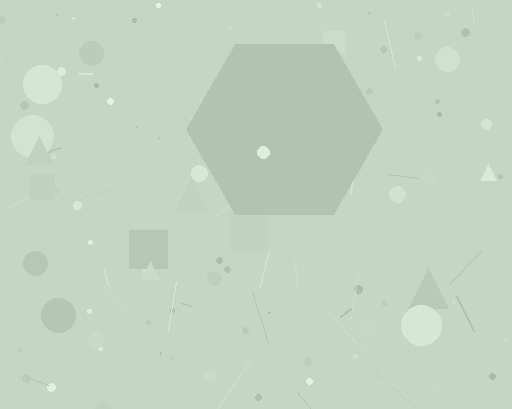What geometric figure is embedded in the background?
A hexagon is embedded in the background.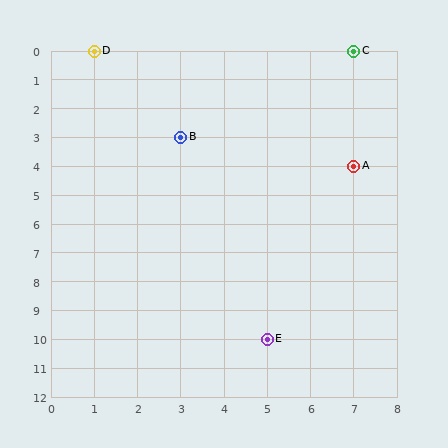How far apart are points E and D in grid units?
Points E and D are 4 columns and 10 rows apart (about 10.8 grid units diagonally).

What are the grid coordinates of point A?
Point A is at grid coordinates (7, 4).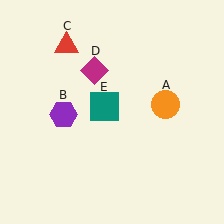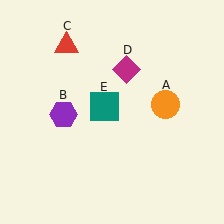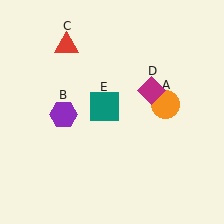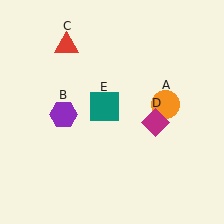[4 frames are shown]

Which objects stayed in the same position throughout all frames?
Orange circle (object A) and purple hexagon (object B) and red triangle (object C) and teal square (object E) remained stationary.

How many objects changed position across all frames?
1 object changed position: magenta diamond (object D).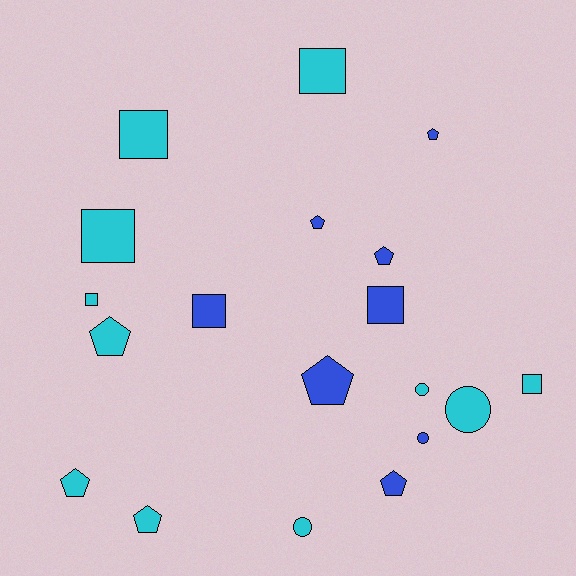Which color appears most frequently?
Cyan, with 11 objects.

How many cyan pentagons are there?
There are 3 cyan pentagons.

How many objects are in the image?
There are 19 objects.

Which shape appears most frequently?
Pentagon, with 8 objects.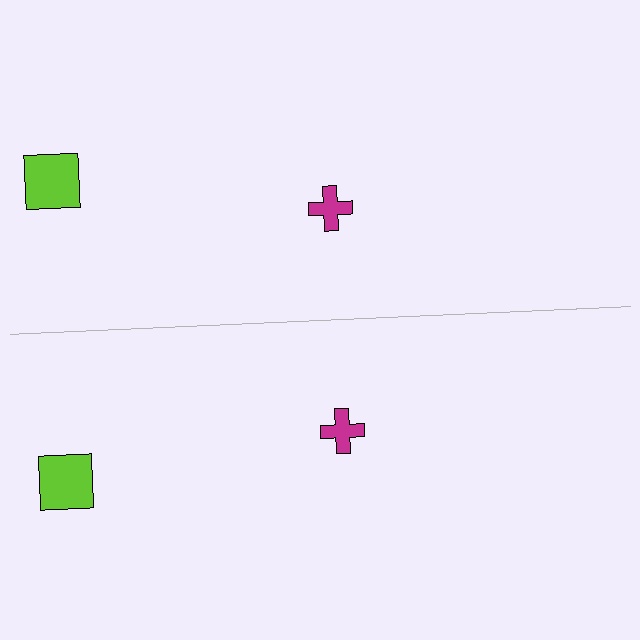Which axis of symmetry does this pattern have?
The pattern has a horizontal axis of symmetry running through the center of the image.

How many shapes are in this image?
There are 4 shapes in this image.